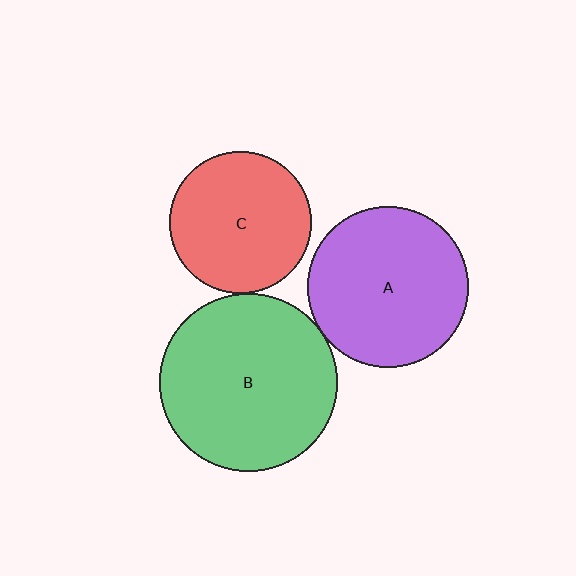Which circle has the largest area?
Circle B (green).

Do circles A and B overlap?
Yes.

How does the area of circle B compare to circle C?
Approximately 1.6 times.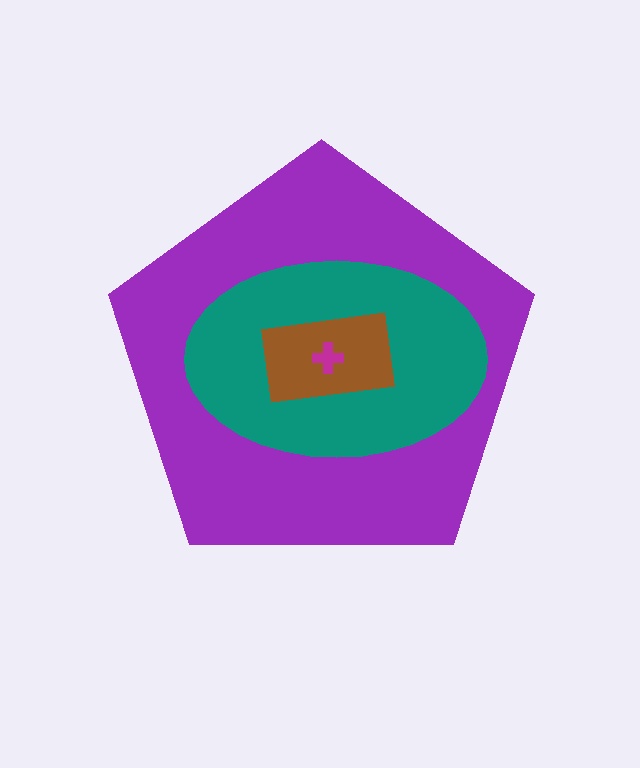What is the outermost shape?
The purple pentagon.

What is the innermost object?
The magenta cross.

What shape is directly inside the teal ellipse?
The brown rectangle.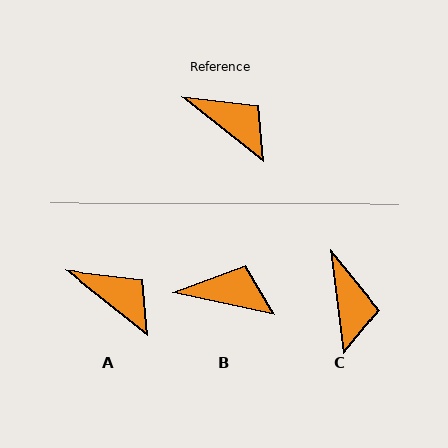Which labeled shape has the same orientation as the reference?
A.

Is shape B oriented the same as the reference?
No, it is off by about 26 degrees.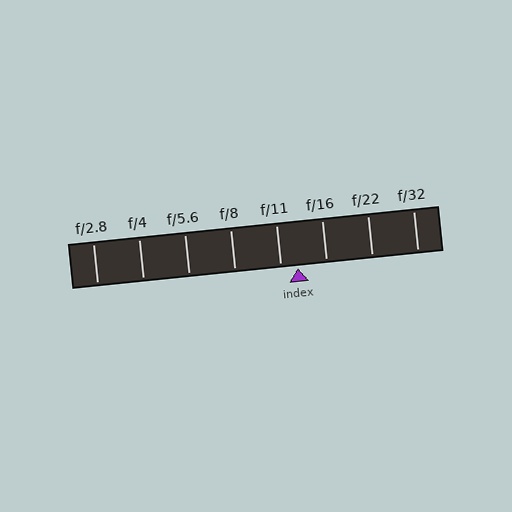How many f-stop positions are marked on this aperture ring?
There are 8 f-stop positions marked.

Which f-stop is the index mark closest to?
The index mark is closest to f/11.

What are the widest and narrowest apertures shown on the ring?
The widest aperture shown is f/2.8 and the narrowest is f/32.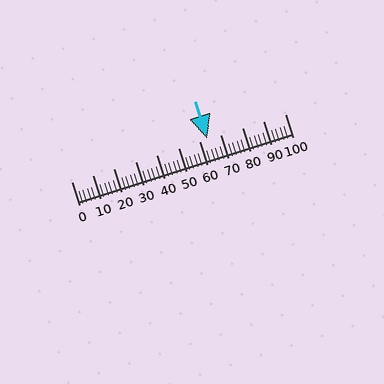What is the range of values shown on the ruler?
The ruler shows values from 0 to 100.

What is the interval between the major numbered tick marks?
The major tick marks are spaced 10 units apart.